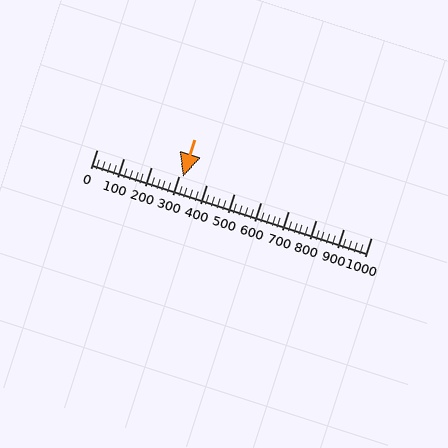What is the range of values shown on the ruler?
The ruler shows values from 0 to 1000.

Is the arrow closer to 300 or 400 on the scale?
The arrow is closer to 300.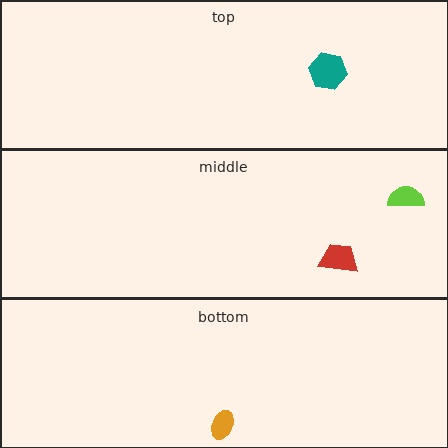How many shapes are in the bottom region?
1.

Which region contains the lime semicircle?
The middle region.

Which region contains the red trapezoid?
The middle region.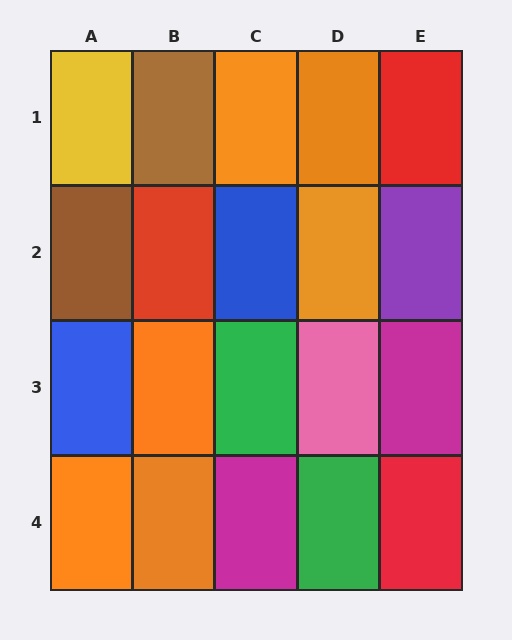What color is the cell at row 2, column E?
Purple.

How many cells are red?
3 cells are red.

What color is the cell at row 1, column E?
Red.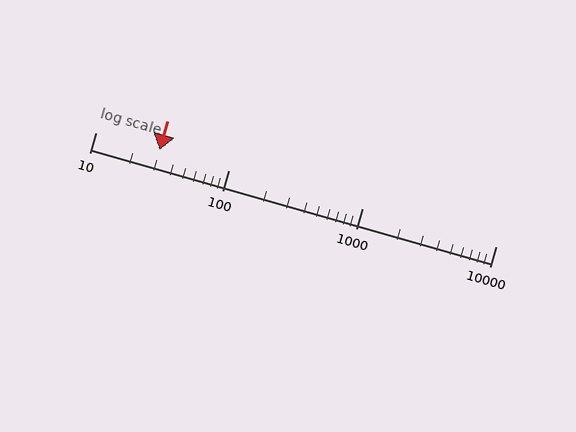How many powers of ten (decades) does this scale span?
The scale spans 3 decades, from 10 to 10000.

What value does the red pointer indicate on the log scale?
The pointer indicates approximately 30.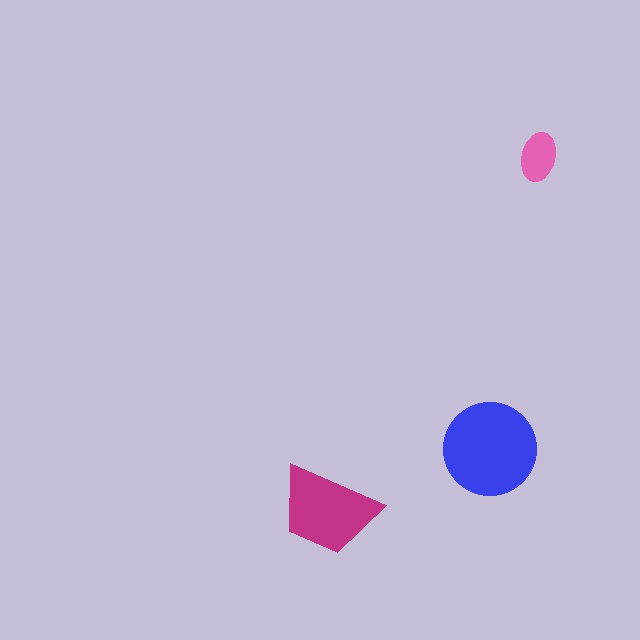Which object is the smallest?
The pink ellipse.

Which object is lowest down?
The magenta trapezoid is bottommost.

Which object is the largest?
The blue circle.